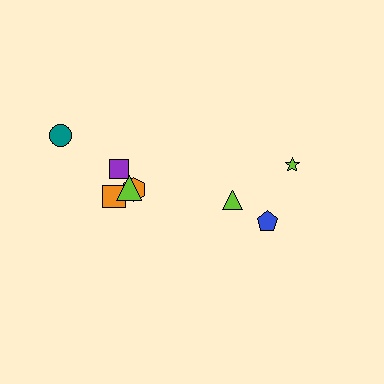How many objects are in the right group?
There are 3 objects.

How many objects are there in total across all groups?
There are 8 objects.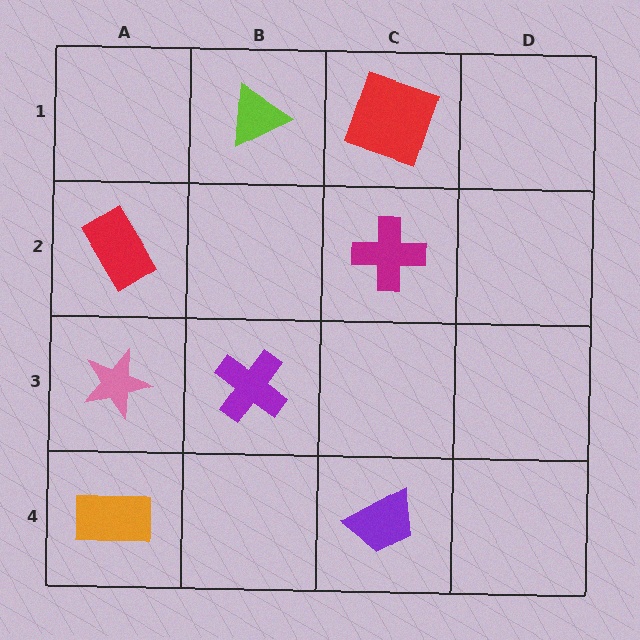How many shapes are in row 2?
2 shapes.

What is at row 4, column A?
An orange rectangle.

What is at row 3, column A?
A pink star.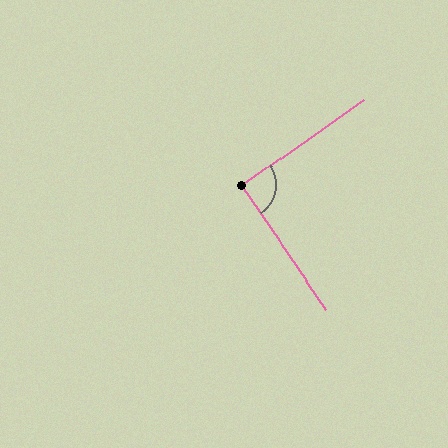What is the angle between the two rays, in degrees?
Approximately 91 degrees.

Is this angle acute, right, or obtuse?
It is approximately a right angle.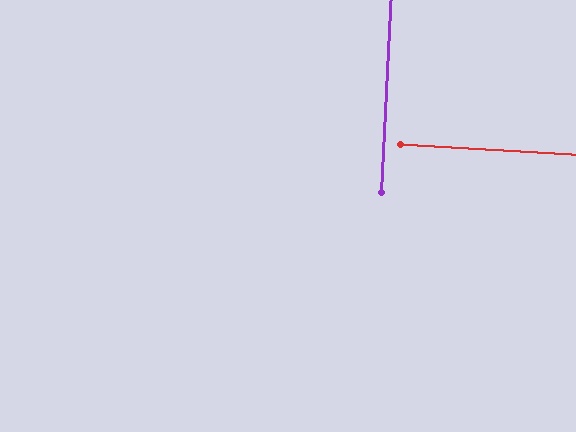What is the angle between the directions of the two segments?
Approximately 90 degrees.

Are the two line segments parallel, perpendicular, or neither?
Perpendicular — they meet at approximately 90°.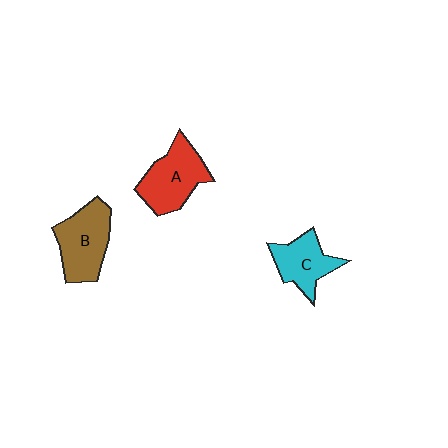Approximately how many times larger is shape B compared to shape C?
Approximately 1.3 times.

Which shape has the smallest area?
Shape C (cyan).